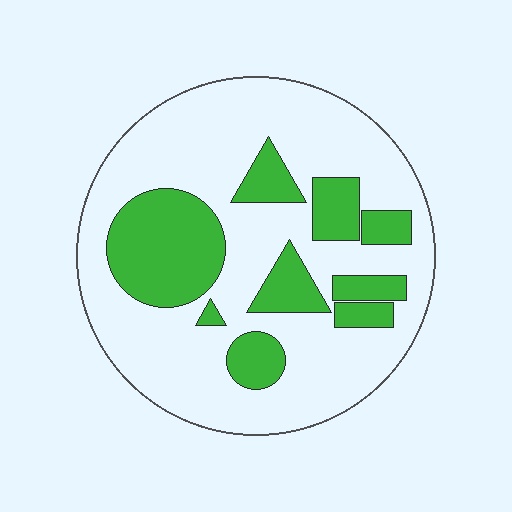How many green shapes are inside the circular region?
9.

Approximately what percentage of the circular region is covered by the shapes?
Approximately 30%.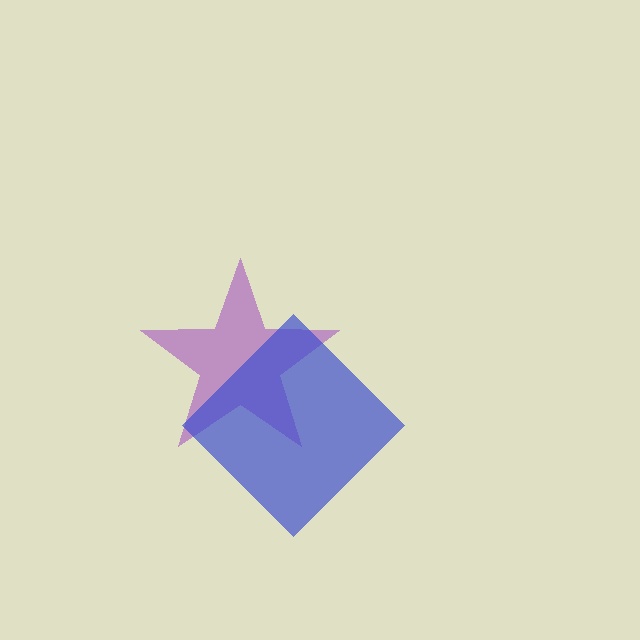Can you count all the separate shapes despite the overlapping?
Yes, there are 2 separate shapes.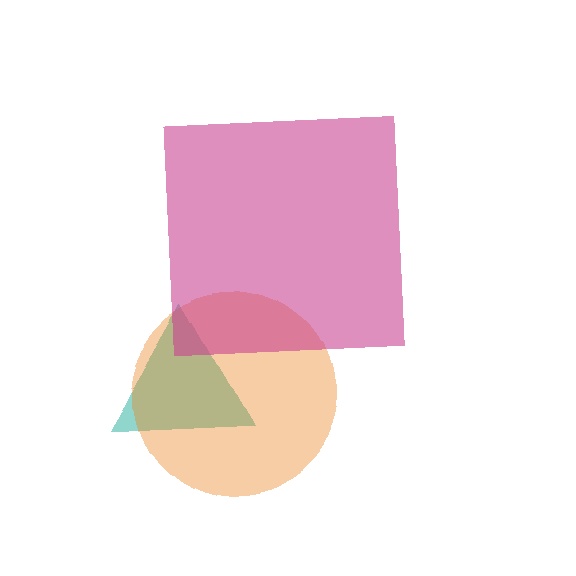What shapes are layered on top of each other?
The layered shapes are: a teal triangle, an orange circle, a magenta square.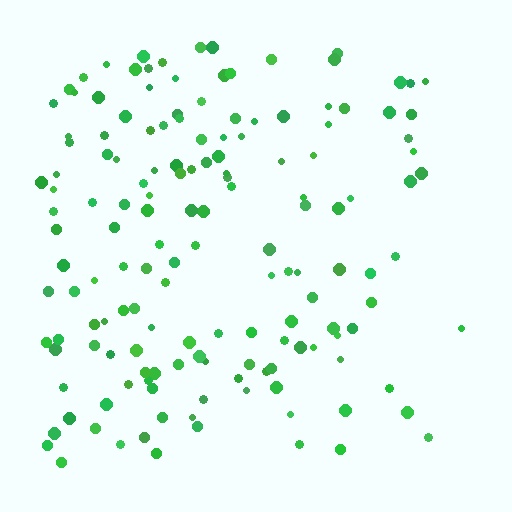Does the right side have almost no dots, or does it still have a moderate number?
Still a moderate number, just noticeably fewer than the left.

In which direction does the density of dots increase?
From right to left, with the left side densest.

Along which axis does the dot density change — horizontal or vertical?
Horizontal.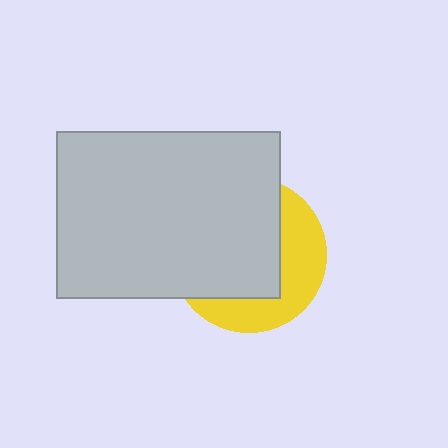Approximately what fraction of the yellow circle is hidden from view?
Roughly 63% of the yellow circle is hidden behind the light gray rectangle.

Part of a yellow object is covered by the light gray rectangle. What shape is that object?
It is a circle.